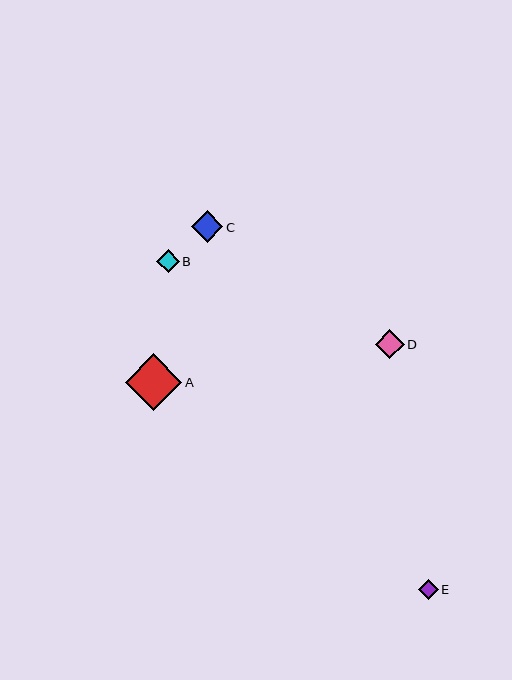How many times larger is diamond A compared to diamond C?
Diamond A is approximately 1.8 times the size of diamond C.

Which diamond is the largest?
Diamond A is the largest with a size of approximately 56 pixels.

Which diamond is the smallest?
Diamond E is the smallest with a size of approximately 20 pixels.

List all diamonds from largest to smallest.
From largest to smallest: A, C, D, B, E.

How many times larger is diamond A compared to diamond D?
Diamond A is approximately 1.9 times the size of diamond D.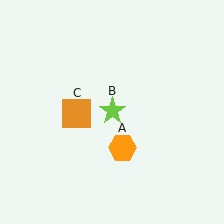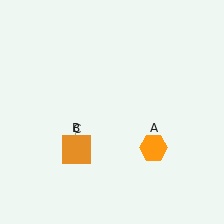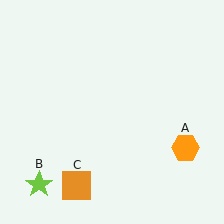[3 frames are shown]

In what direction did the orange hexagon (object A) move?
The orange hexagon (object A) moved right.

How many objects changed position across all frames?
3 objects changed position: orange hexagon (object A), lime star (object B), orange square (object C).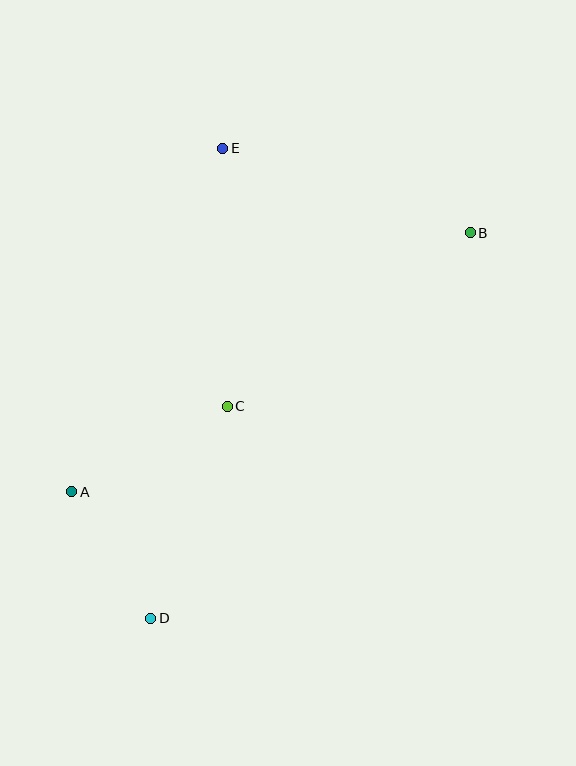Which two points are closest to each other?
Points A and D are closest to each other.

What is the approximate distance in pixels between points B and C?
The distance between B and C is approximately 298 pixels.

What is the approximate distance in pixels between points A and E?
The distance between A and E is approximately 375 pixels.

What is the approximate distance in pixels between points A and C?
The distance between A and C is approximately 178 pixels.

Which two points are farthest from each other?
Points B and D are farthest from each other.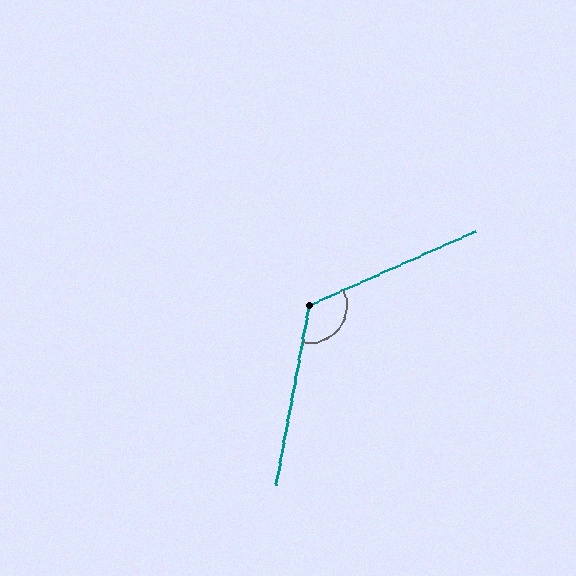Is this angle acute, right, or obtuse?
It is obtuse.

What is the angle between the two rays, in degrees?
Approximately 125 degrees.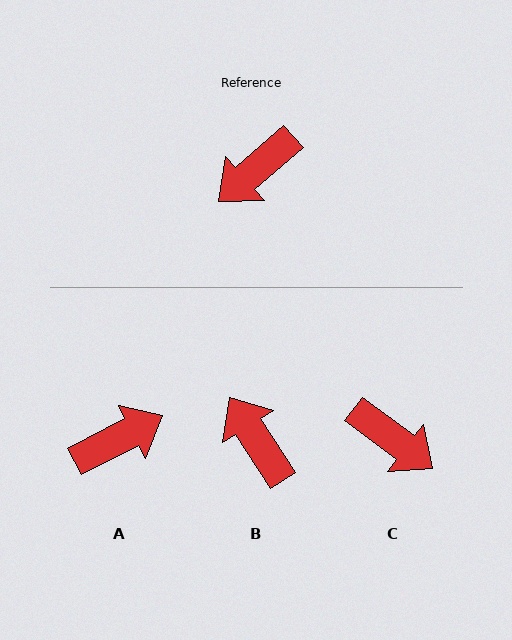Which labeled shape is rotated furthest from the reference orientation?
A, about 167 degrees away.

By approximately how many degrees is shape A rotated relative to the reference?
Approximately 167 degrees counter-clockwise.